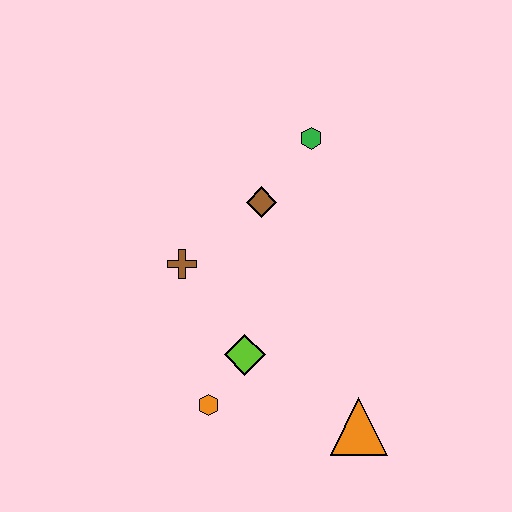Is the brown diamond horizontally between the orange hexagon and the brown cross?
No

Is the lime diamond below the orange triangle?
No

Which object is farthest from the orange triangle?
The green hexagon is farthest from the orange triangle.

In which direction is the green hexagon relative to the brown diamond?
The green hexagon is above the brown diamond.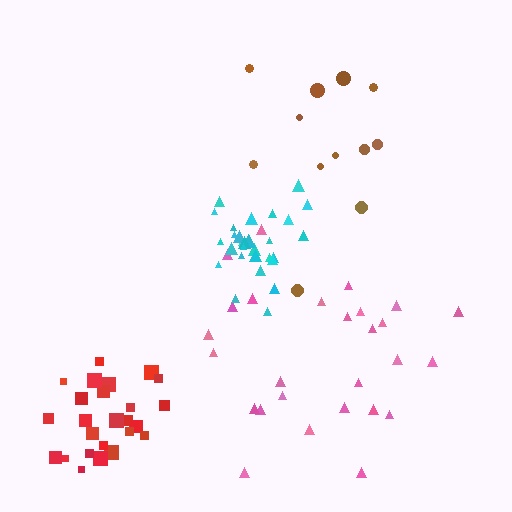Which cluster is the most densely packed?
Cyan.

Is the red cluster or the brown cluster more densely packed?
Red.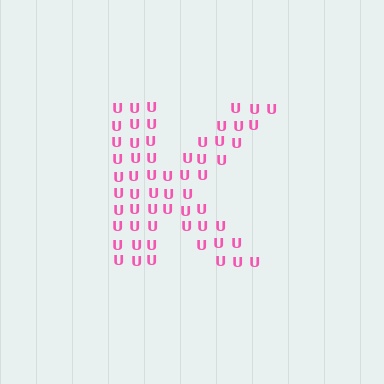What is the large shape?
The large shape is the letter K.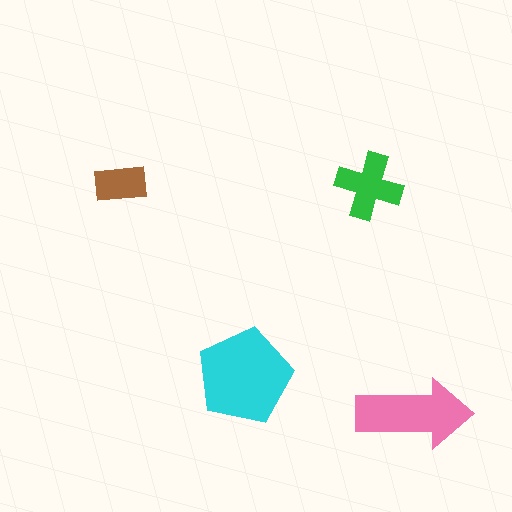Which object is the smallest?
The brown rectangle.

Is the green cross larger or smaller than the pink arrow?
Smaller.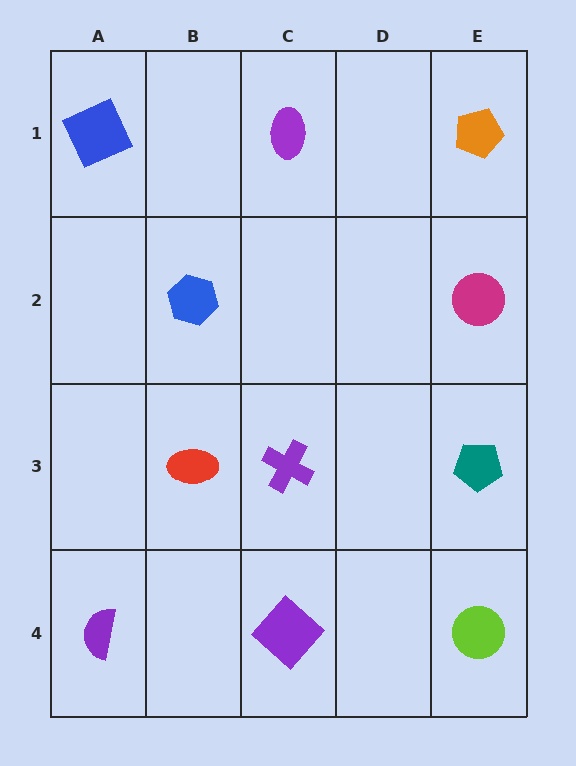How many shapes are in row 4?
3 shapes.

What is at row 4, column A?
A purple semicircle.